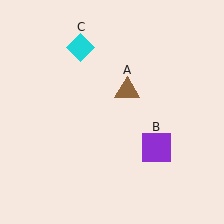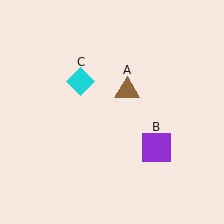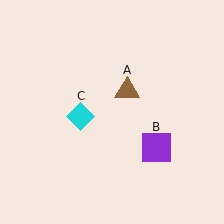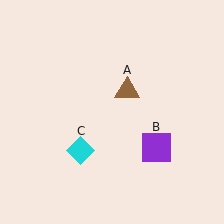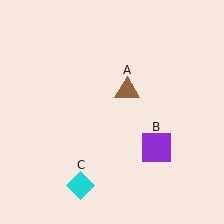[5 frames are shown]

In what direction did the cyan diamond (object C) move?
The cyan diamond (object C) moved down.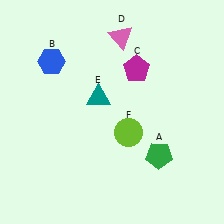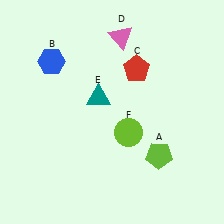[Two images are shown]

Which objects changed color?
A changed from green to lime. C changed from magenta to red.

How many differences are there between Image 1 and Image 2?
There are 2 differences between the two images.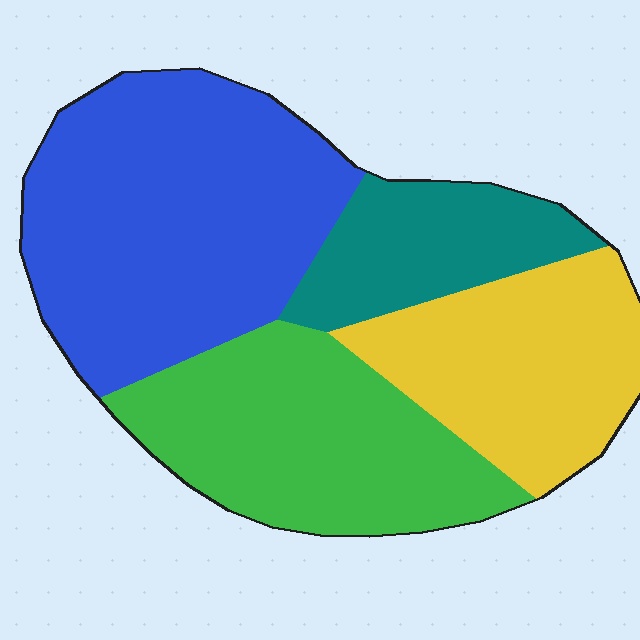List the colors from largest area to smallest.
From largest to smallest: blue, green, yellow, teal.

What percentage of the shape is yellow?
Yellow takes up less than a quarter of the shape.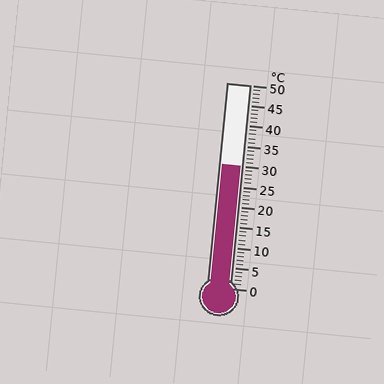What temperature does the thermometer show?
The thermometer shows approximately 30°C.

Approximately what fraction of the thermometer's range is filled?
The thermometer is filled to approximately 60% of its range.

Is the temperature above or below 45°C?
The temperature is below 45°C.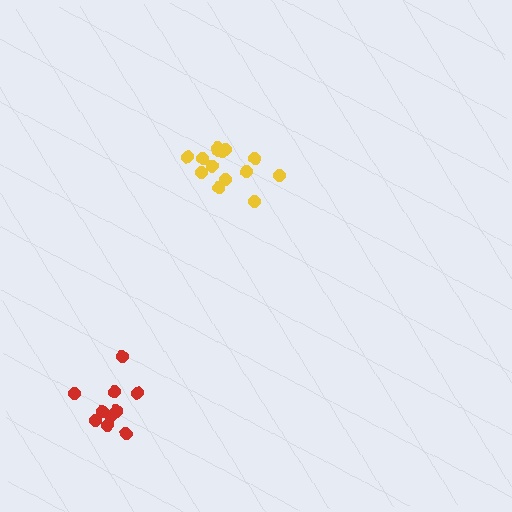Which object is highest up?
The yellow cluster is topmost.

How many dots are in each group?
Group 1: 10 dots, Group 2: 14 dots (24 total).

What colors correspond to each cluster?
The clusters are colored: red, yellow.